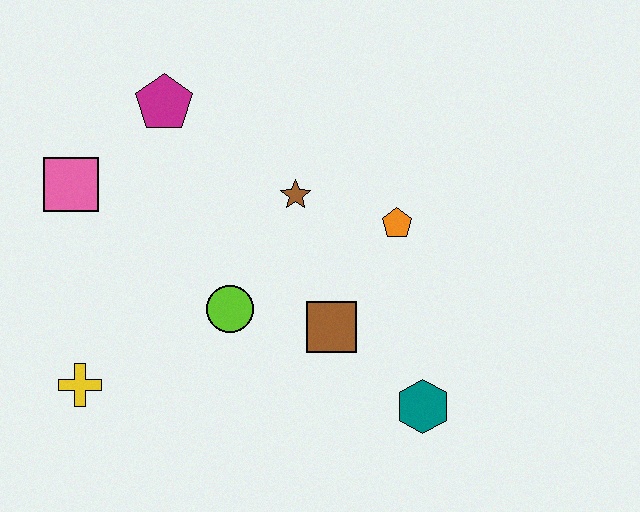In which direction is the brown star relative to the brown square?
The brown star is above the brown square.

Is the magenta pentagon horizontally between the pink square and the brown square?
Yes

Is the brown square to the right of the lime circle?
Yes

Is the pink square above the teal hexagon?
Yes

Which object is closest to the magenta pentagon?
The pink square is closest to the magenta pentagon.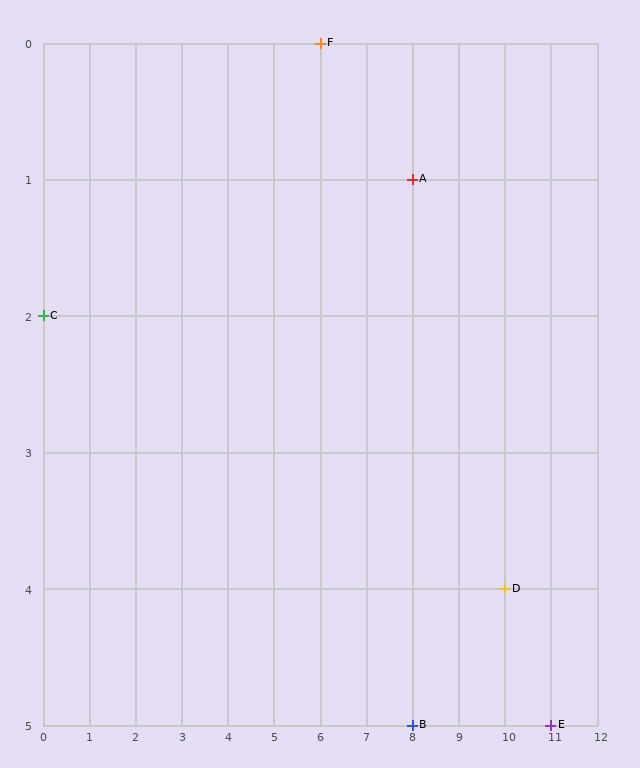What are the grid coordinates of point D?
Point D is at grid coordinates (10, 4).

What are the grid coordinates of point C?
Point C is at grid coordinates (0, 2).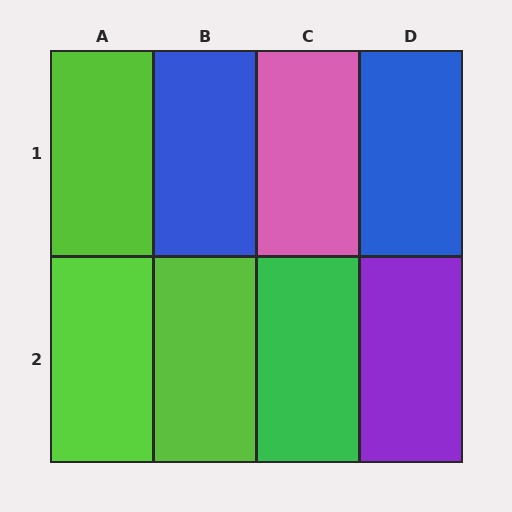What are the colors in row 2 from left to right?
Lime, lime, green, purple.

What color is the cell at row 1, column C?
Pink.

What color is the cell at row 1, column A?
Lime.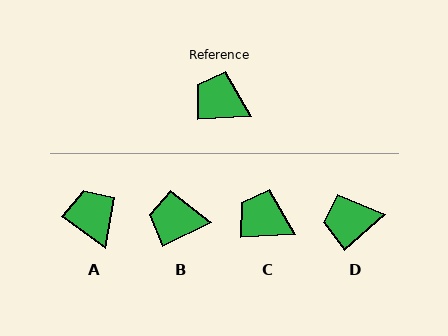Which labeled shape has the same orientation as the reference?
C.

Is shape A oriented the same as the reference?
No, it is off by about 39 degrees.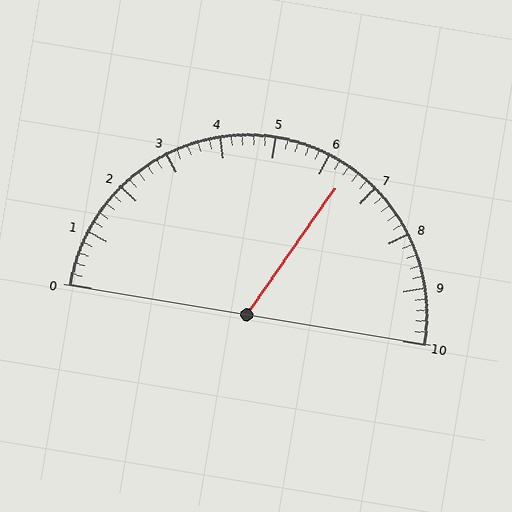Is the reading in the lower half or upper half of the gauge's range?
The reading is in the upper half of the range (0 to 10).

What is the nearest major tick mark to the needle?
The nearest major tick mark is 6.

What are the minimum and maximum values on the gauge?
The gauge ranges from 0 to 10.